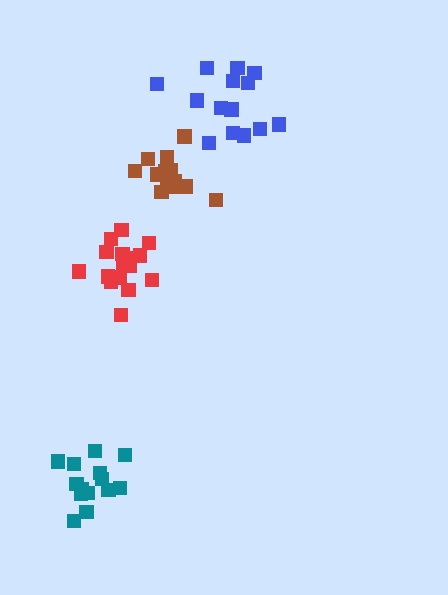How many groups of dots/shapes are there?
There are 4 groups.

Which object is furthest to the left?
The teal cluster is leftmost.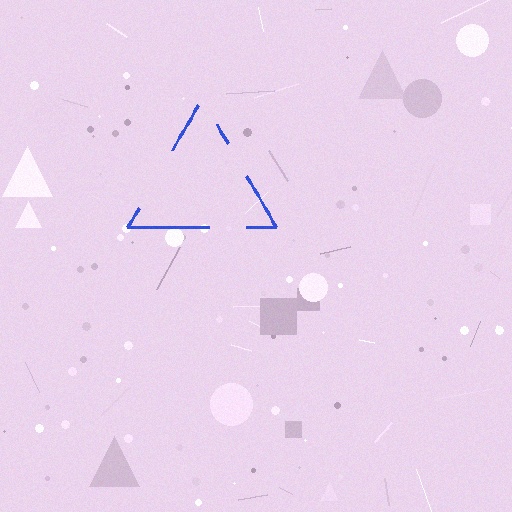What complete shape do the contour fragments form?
The contour fragments form a triangle.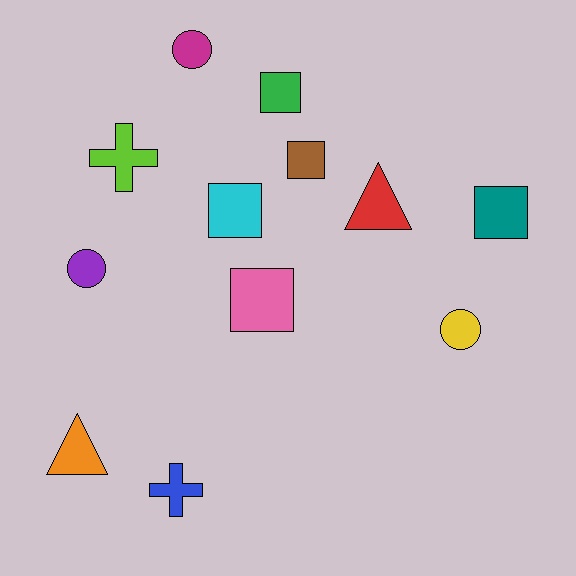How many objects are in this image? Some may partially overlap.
There are 12 objects.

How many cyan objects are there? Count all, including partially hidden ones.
There is 1 cyan object.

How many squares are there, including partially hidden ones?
There are 5 squares.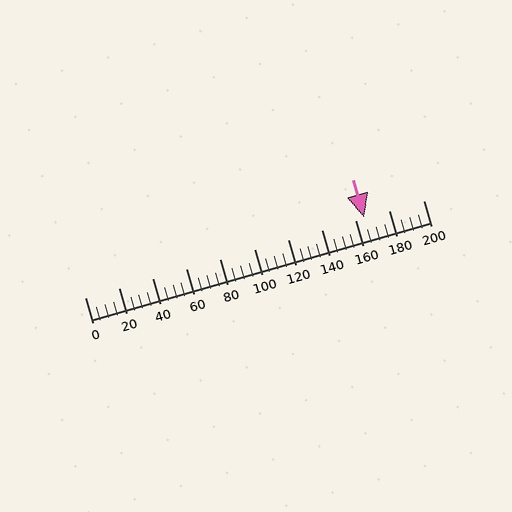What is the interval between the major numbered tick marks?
The major tick marks are spaced 20 units apart.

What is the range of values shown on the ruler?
The ruler shows values from 0 to 200.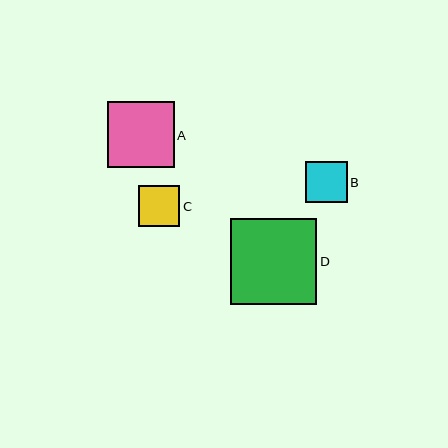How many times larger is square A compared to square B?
Square A is approximately 1.6 times the size of square B.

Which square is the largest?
Square D is the largest with a size of approximately 86 pixels.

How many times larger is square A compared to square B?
Square A is approximately 1.6 times the size of square B.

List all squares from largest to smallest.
From largest to smallest: D, A, B, C.